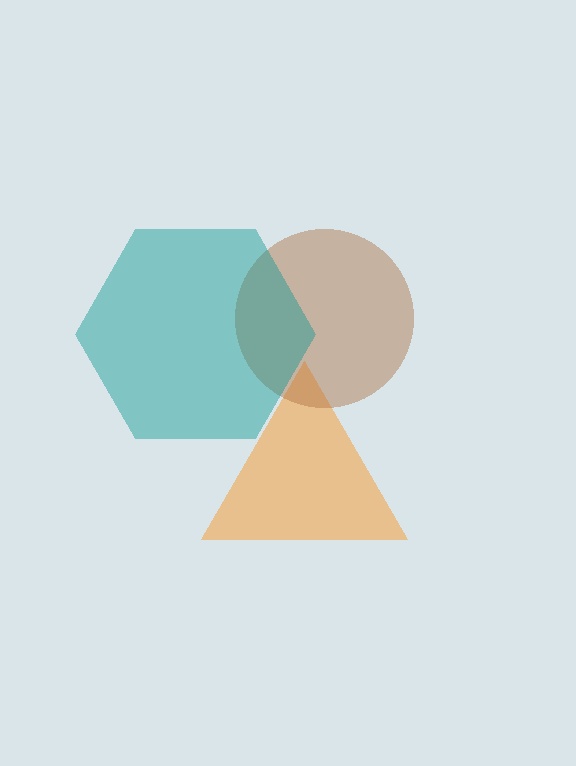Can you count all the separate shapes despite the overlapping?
Yes, there are 3 separate shapes.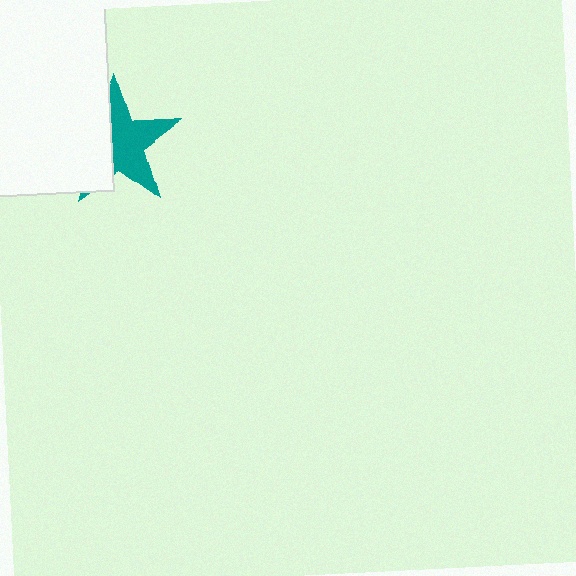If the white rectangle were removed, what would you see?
You would see the complete teal star.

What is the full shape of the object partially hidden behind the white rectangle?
The partially hidden object is a teal star.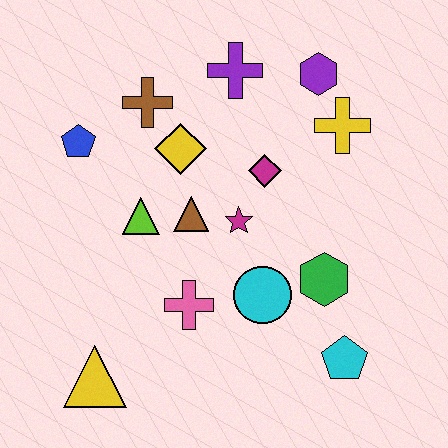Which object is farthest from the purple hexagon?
The yellow triangle is farthest from the purple hexagon.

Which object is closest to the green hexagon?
The cyan circle is closest to the green hexagon.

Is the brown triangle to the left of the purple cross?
Yes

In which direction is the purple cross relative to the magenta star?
The purple cross is above the magenta star.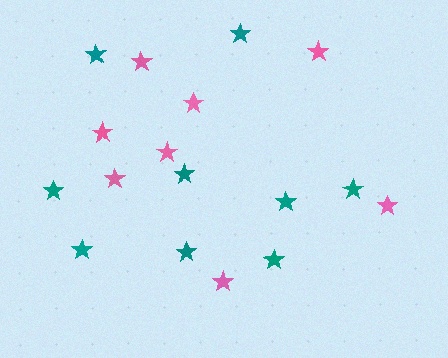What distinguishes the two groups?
There are 2 groups: one group of teal stars (9) and one group of pink stars (8).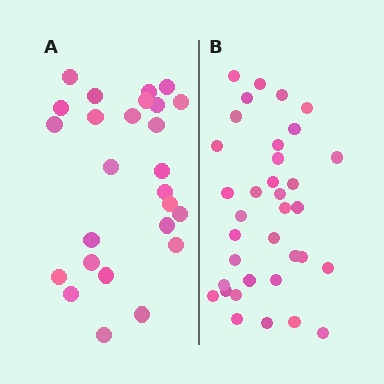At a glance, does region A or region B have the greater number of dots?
Region B (the right region) has more dots.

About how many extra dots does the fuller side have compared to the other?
Region B has roughly 8 or so more dots than region A.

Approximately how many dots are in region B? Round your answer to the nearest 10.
About 40 dots. (The exact count is 35, which rounds to 40.)